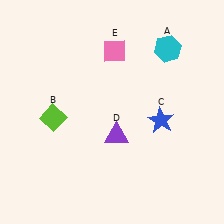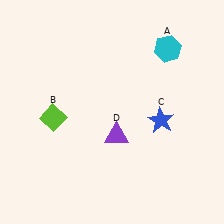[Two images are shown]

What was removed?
The pink diamond (E) was removed in Image 2.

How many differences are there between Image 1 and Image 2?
There is 1 difference between the two images.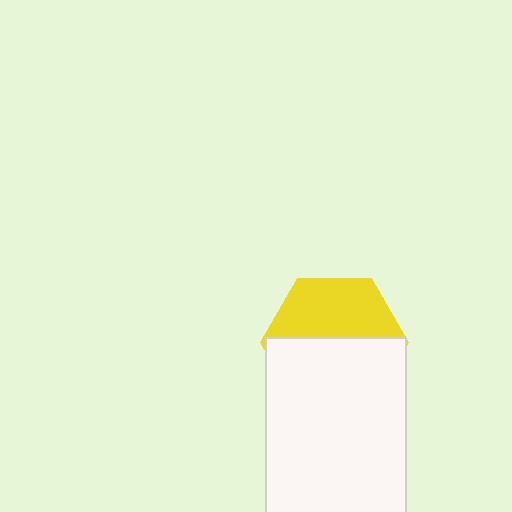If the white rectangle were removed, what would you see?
You would see the complete yellow hexagon.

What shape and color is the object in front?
The object in front is a white rectangle.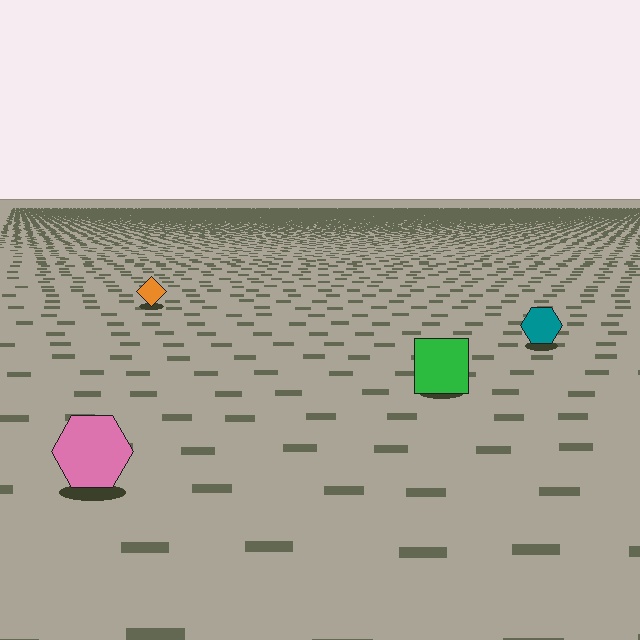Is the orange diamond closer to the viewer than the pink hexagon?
No. The pink hexagon is closer — you can tell from the texture gradient: the ground texture is coarser near it.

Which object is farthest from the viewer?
The orange diamond is farthest from the viewer. It appears smaller and the ground texture around it is denser.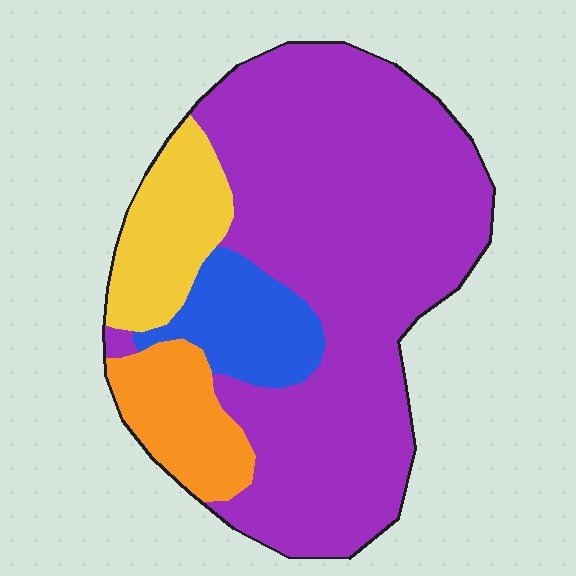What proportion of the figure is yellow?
Yellow takes up less than a sixth of the figure.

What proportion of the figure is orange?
Orange takes up about one tenth (1/10) of the figure.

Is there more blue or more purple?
Purple.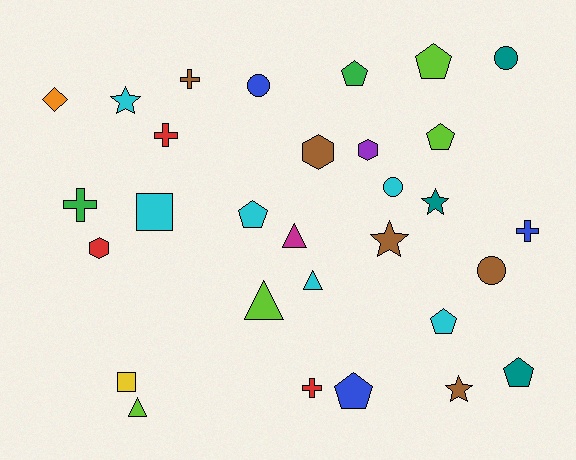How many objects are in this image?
There are 30 objects.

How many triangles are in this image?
There are 4 triangles.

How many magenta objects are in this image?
There is 1 magenta object.